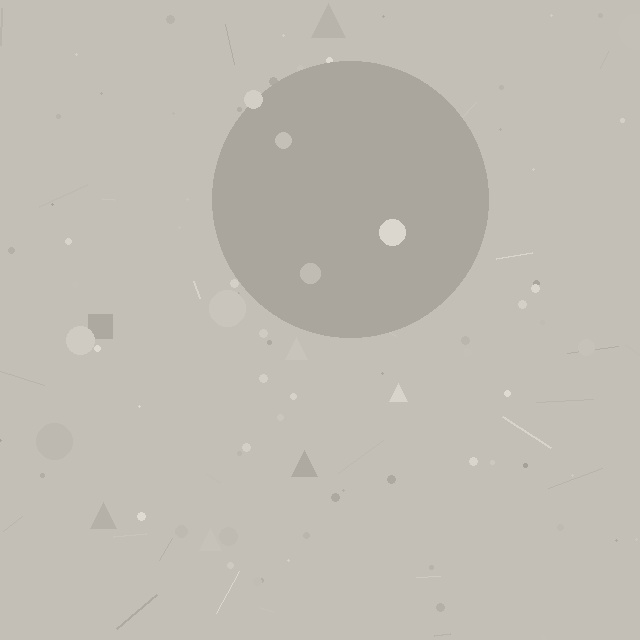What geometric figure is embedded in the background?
A circle is embedded in the background.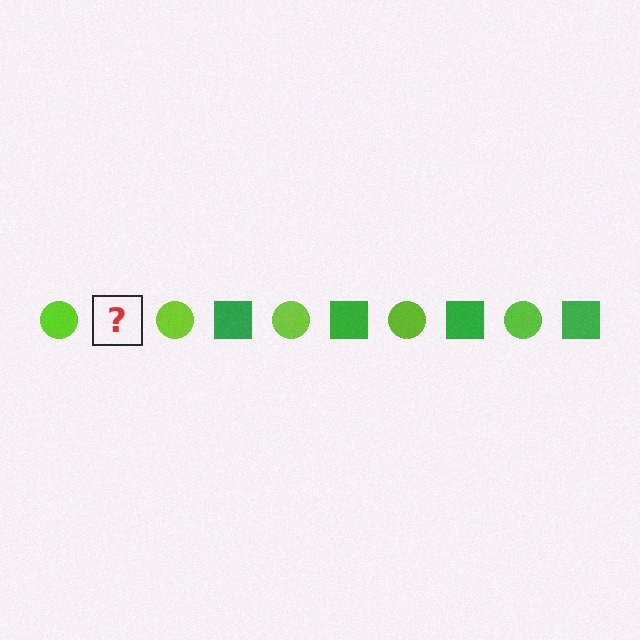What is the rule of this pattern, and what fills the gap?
The rule is that the pattern alternates between lime circle and green square. The gap should be filled with a green square.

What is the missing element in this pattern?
The missing element is a green square.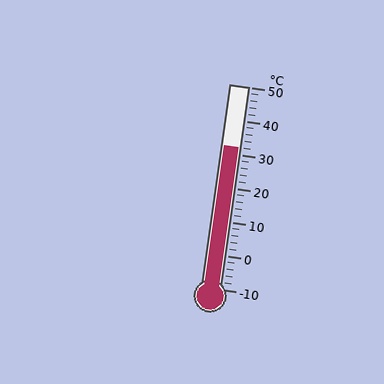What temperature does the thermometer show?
The thermometer shows approximately 32°C.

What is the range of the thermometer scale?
The thermometer scale ranges from -10°C to 50°C.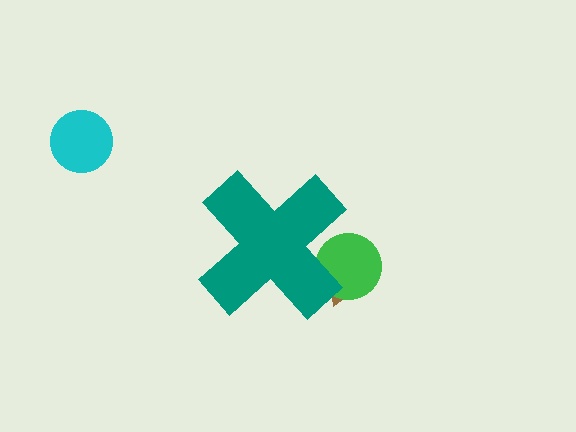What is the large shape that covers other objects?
A teal cross.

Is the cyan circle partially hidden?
No, the cyan circle is fully visible.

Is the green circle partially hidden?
Yes, the green circle is partially hidden behind the teal cross.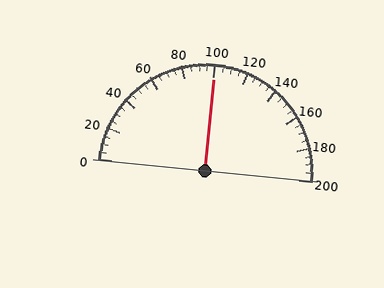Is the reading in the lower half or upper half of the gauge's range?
The reading is in the upper half of the range (0 to 200).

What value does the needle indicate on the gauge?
The needle indicates approximately 100.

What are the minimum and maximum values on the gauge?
The gauge ranges from 0 to 200.